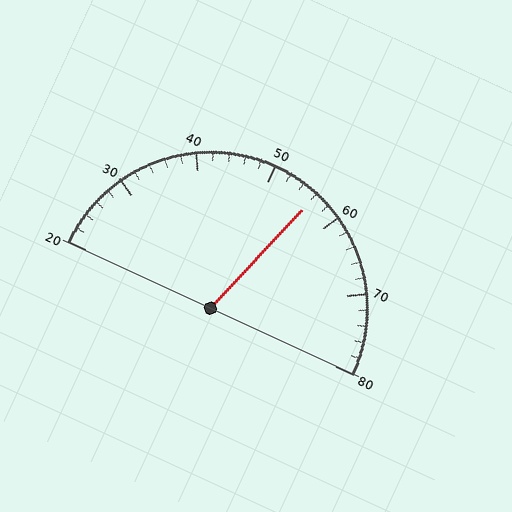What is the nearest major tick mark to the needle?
The nearest major tick mark is 60.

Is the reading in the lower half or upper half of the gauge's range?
The reading is in the upper half of the range (20 to 80).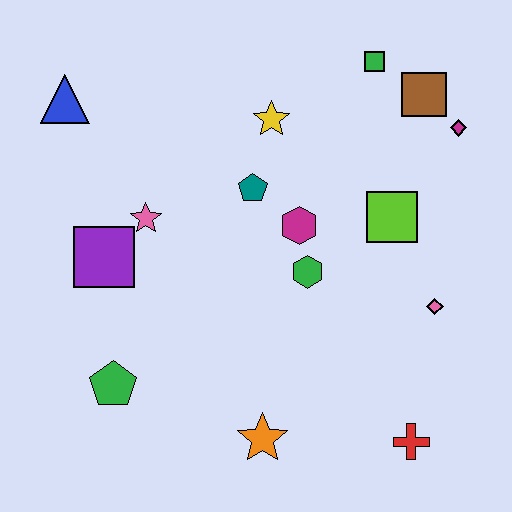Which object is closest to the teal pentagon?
The magenta hexagon is closest to the teal pentagon.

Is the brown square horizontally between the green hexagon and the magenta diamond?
Yes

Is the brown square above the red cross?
Yes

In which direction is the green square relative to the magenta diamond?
The green square is to the left of the magenta diamond.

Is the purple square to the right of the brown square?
No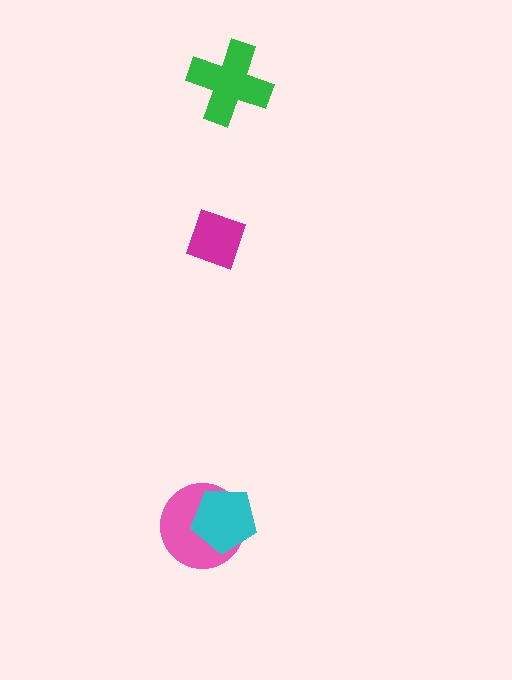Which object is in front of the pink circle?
The cyan pentagon is in front of the pink circle.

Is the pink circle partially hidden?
Yes, it is partially covered by another shape.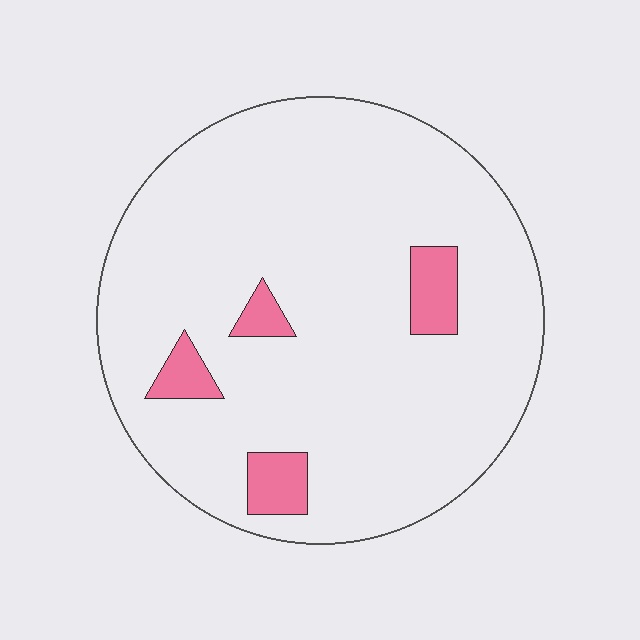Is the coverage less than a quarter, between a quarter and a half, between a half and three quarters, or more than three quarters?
Less than a quarter.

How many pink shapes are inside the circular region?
4.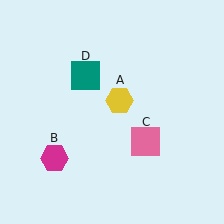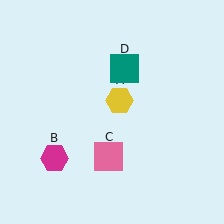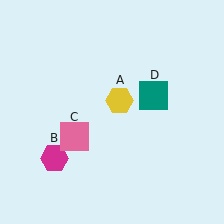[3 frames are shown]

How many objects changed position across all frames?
2 objects changed position: pink square (object C), teal square (object D).